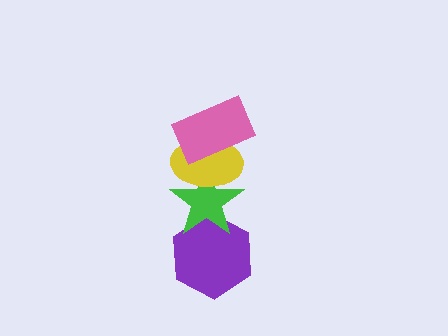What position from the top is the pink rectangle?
The pink rectangle is 1st from the top.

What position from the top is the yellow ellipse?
The yellow ellipse is 2nd from the top.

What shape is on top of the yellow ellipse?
The pink rectangle is on top of the yellow ellipse.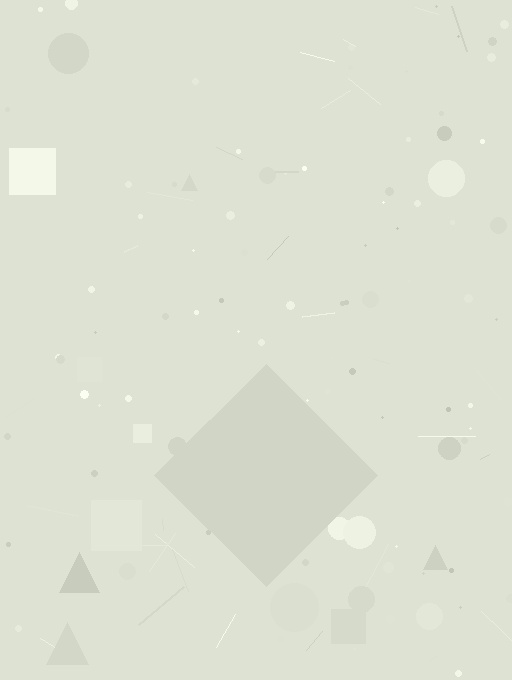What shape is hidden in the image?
A diamond is hidden in the image.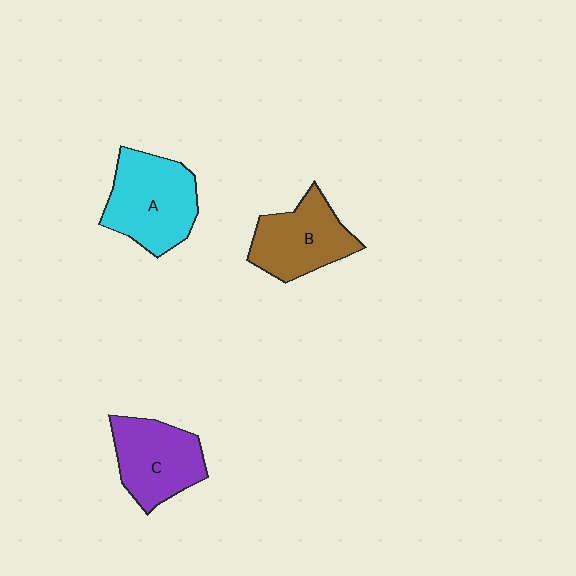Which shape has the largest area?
Shape A (cyan).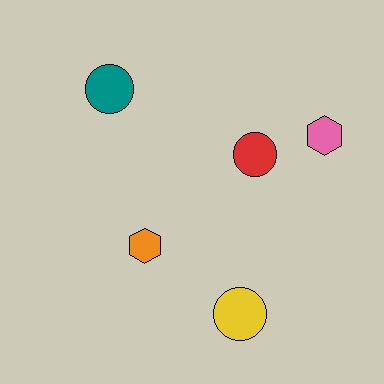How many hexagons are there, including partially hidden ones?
There are 2 hexagons.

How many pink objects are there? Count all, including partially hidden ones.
There is 1 pink object.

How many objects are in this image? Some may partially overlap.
There are 5 objects.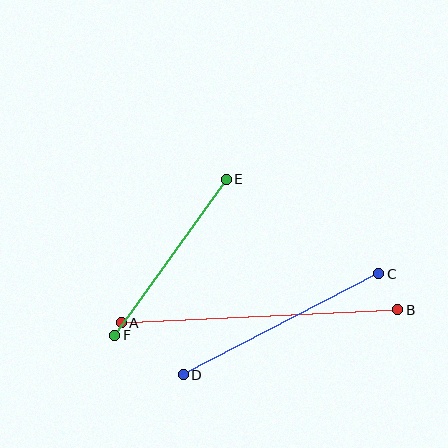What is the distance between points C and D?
The distance is approximately 220 pixels.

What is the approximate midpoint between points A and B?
The midpoint is at approximately (259, 316) pixels.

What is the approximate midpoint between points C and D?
The midpoint is at approximately (281, 324) pixels.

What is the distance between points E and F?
The distance is approximately 192 pixels.